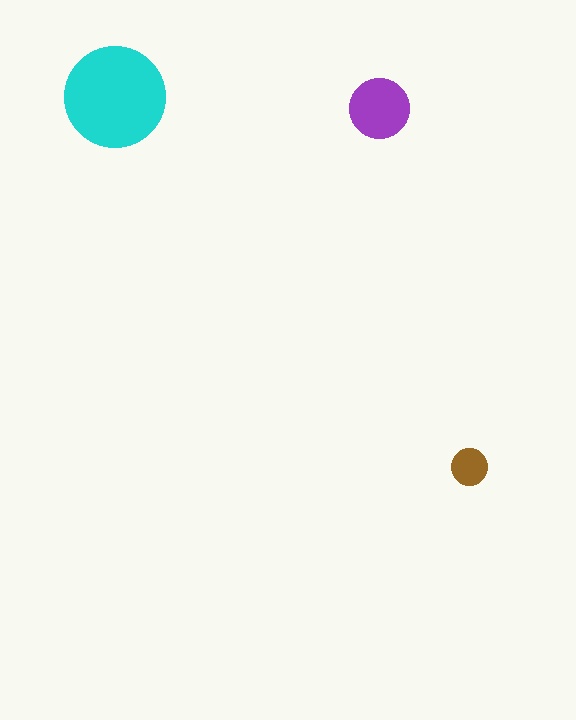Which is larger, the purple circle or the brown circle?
The purple one.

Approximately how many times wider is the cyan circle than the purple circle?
About 1.5 times wider.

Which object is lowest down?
The brown circle is bottommost.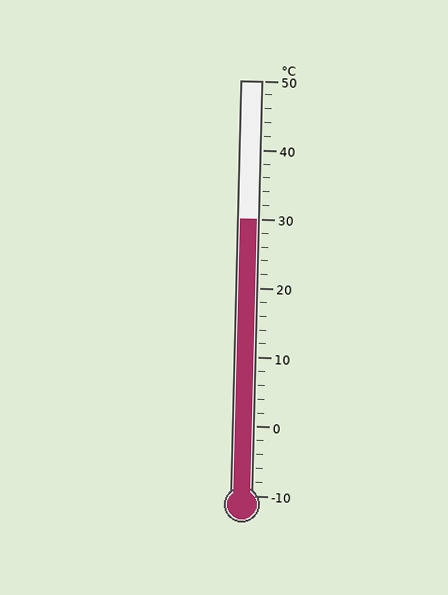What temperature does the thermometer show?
The thermometer shows approximately 30°C.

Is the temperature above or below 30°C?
The temperature is at 30°C.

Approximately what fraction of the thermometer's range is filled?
The thermometer is filled to approximately 65% of its range.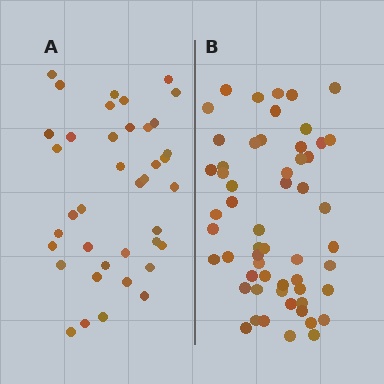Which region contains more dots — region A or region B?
Region B (the right region) has more dots.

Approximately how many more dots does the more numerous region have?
Region B has approximately 15 more dots than region A.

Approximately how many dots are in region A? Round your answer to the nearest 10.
About 40 dots. (The exact count is 39, which rounds to 40.)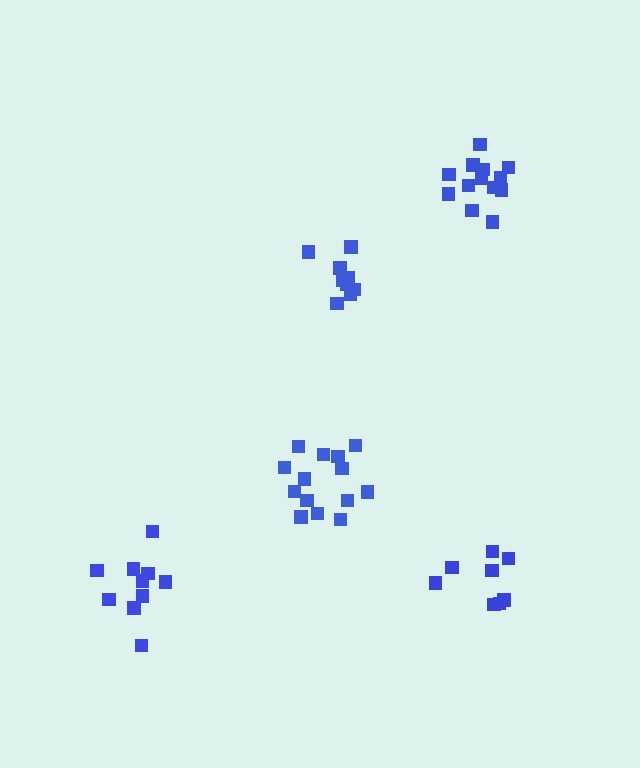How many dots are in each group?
Group 1: 9 dots, Group 2: 14 dots, Group 3: 10 dots, Group 4: 8 dots, Group 5: 13 dots (54 total).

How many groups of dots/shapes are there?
There are 5 groups.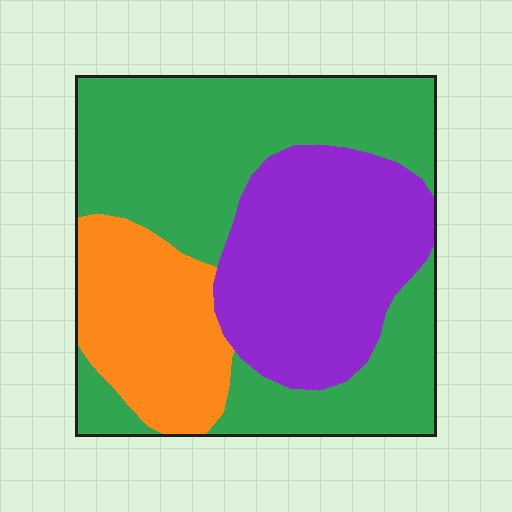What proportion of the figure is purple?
Purple takes up about one third (1/3) of the figure.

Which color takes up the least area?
Orange, at roughly 20%.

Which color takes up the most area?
Green, at roughly 50%.